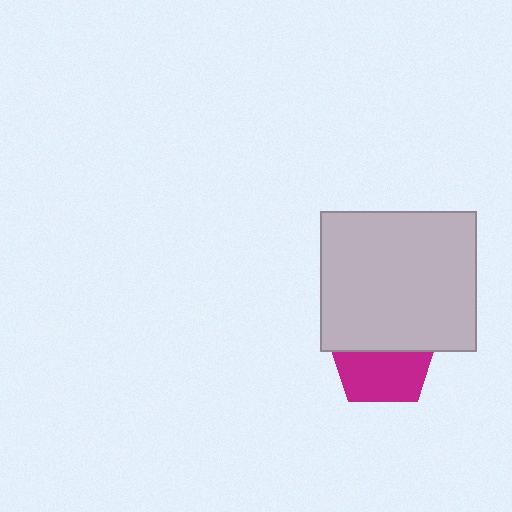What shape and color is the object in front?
The object in front is a light gray rectangle.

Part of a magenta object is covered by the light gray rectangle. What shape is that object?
It is a pentagon.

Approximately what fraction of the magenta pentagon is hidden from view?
Roughly 48% of the magenta pentagon is hidden behind the light gray rectangle.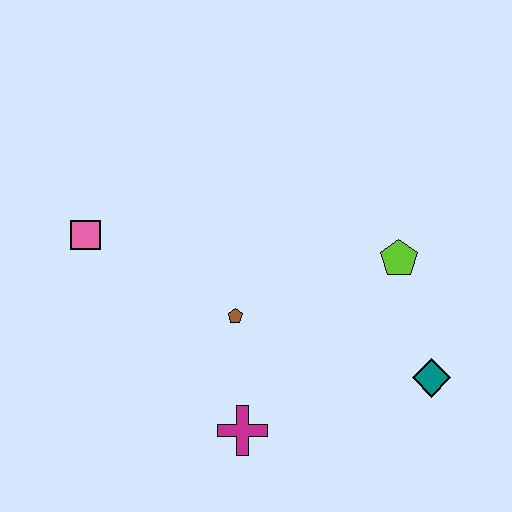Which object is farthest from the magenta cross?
The pink square is farthest from the magenta cross.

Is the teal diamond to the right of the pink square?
Yes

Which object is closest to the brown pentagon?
The magenta cross is closest to the brown pentagon.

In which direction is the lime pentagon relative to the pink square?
The lime pentagon is to the right of the pink square.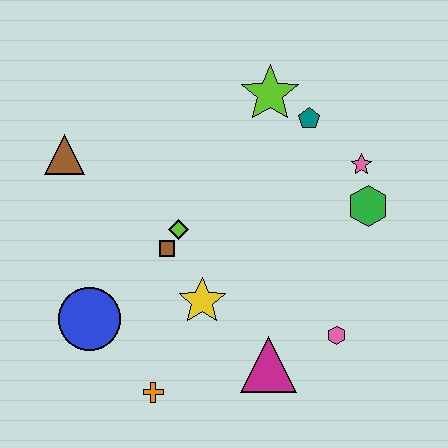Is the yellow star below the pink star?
Yes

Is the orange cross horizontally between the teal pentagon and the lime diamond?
No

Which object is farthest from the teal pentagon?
The orange cross is farthest from the teal pentagon.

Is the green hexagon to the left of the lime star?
No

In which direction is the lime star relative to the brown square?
The lime star is above the brown square.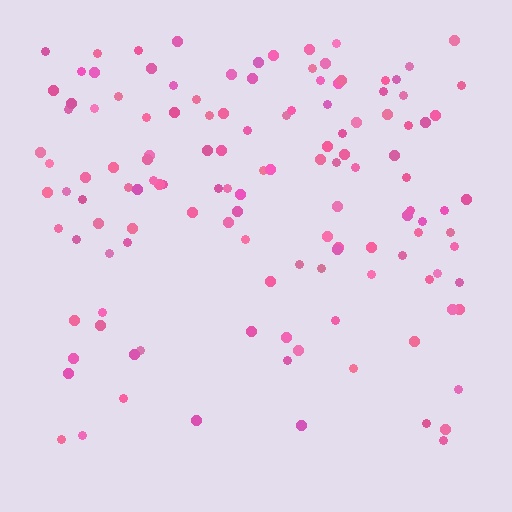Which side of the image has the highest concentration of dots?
The top.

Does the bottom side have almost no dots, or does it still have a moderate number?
Still a moderate number, just noticeably fewer than the top.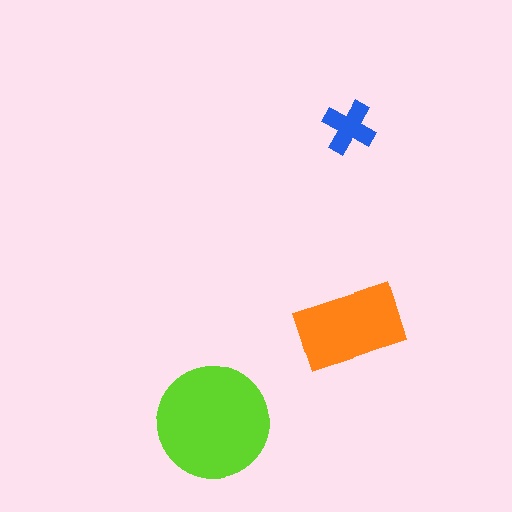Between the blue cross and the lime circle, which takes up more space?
The lime circle.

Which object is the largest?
The lime circle.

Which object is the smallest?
The blue cross.